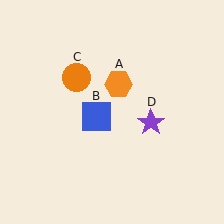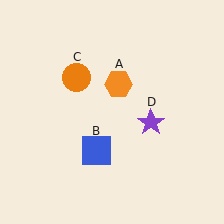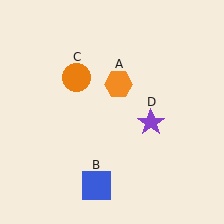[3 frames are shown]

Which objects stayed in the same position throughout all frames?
Orange hexagon (object A) and orange circle (object C) and purple star (object D) remained stationary.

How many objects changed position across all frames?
1 object changed position: blue square (object B).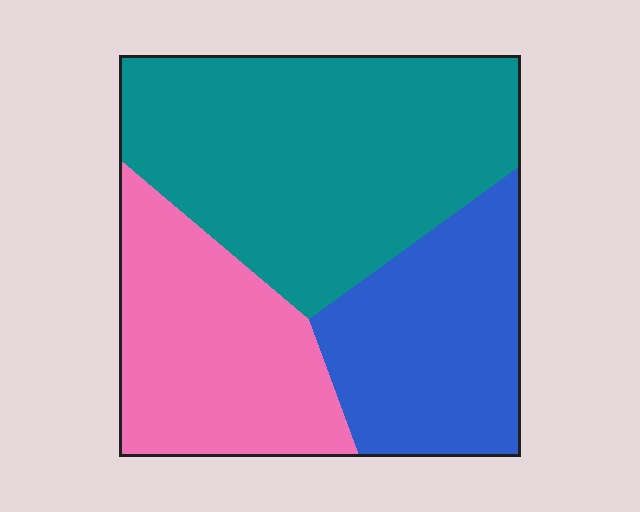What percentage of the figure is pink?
Pink takes up about one quarter (1/4) of the figure.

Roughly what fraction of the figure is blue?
Blue takes up about one quarter (1/4) of the figure.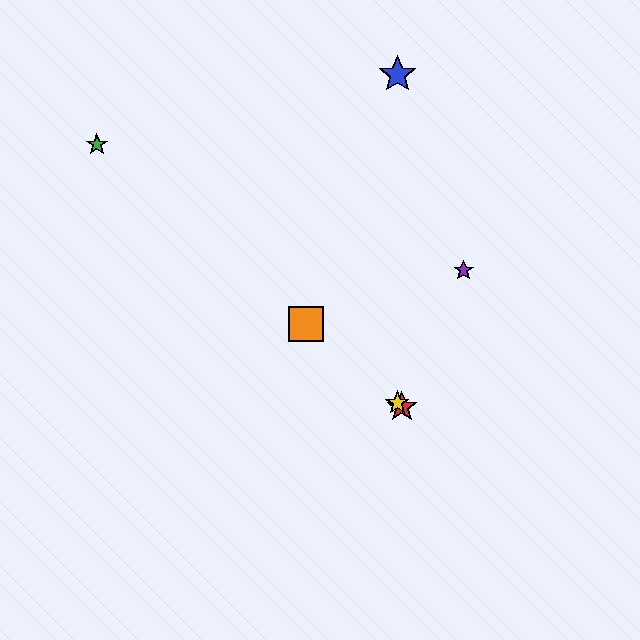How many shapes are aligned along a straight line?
4 shapes (the red star, the green star, the yellow star, the orange square) are aligned along a straight line.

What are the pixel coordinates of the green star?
The green star is at (97, 144).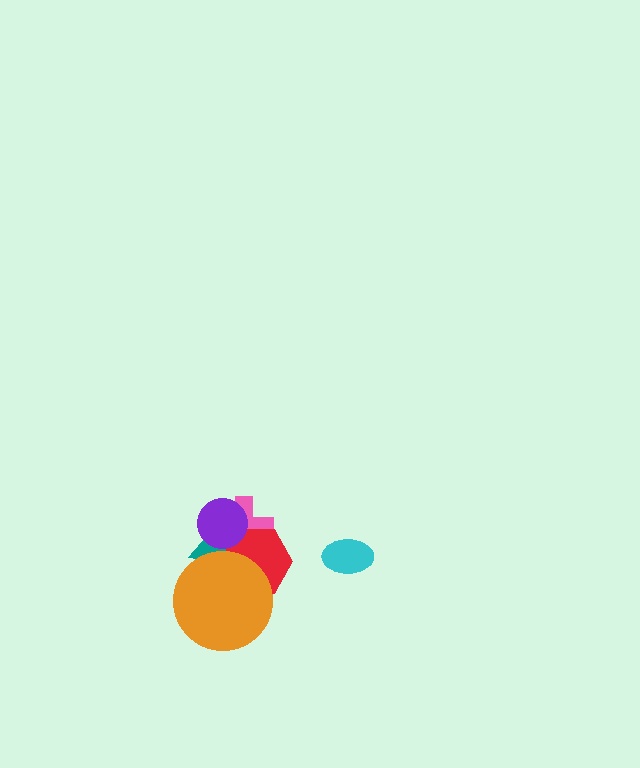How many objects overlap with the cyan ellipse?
0 objects overlap with the cyan ellipse.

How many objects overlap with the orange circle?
2 objects overlap with the orange circle.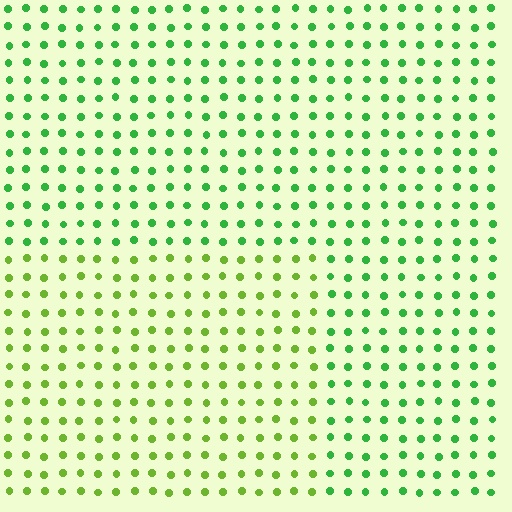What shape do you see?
I see a rectangle.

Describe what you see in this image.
The image is filled with small green elements in a uniform arrangement. A rectangle-shaped region is visible where the elements are tinted to a slightly different hue, forming a subtle color boundary.